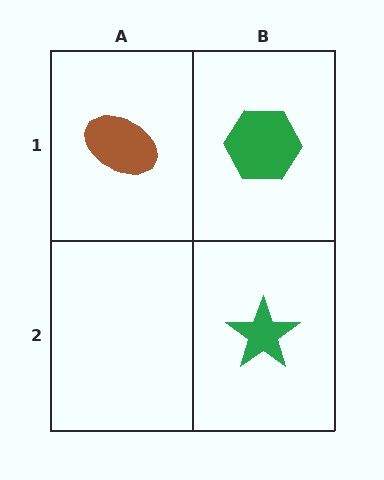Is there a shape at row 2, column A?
No, that cell is empty.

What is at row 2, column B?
A green star.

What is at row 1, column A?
A brown ellipse.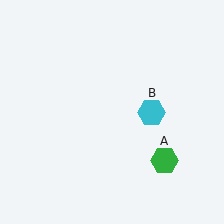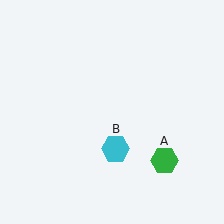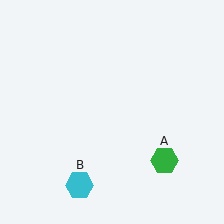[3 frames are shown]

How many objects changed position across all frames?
1 object changed position: cyan hexagon (object B).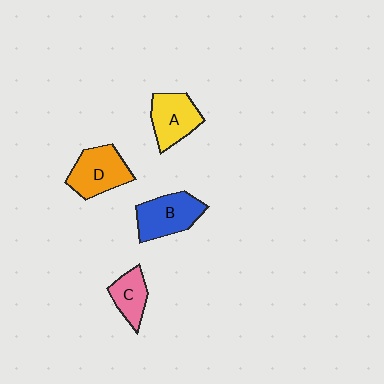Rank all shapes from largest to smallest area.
From largest to smallest: B (blue), D (orange), A (yellow), C (pink).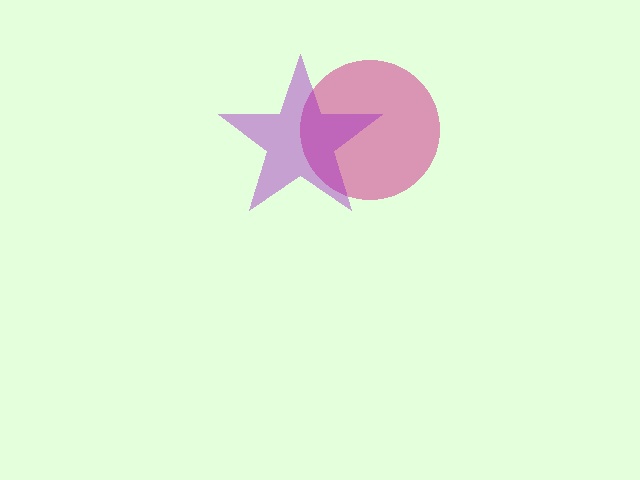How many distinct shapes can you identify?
There are 2 distinct shapes: a magenta circle, a purple star.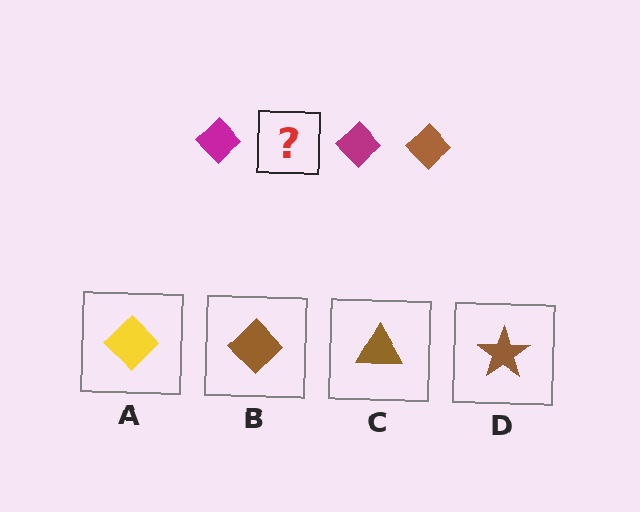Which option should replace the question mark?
Option B.